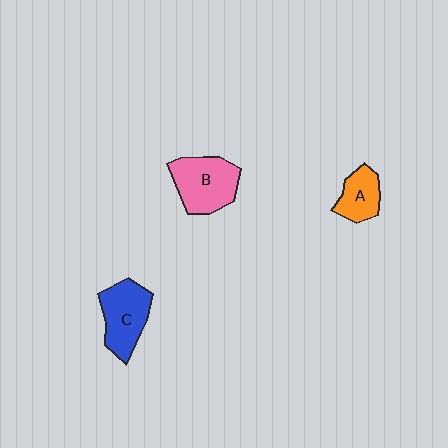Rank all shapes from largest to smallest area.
From largest to smallest: B (pink), C (blue), A (orange).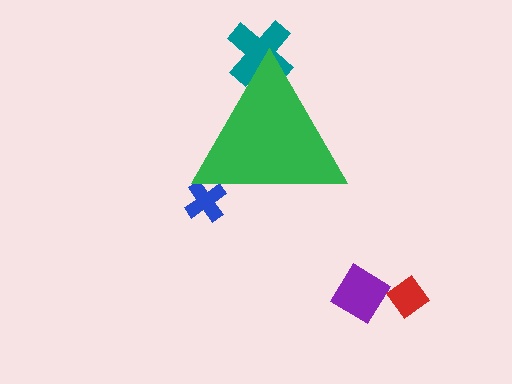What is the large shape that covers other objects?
A green triangle.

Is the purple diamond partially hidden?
No, the purple diamond is fully visible.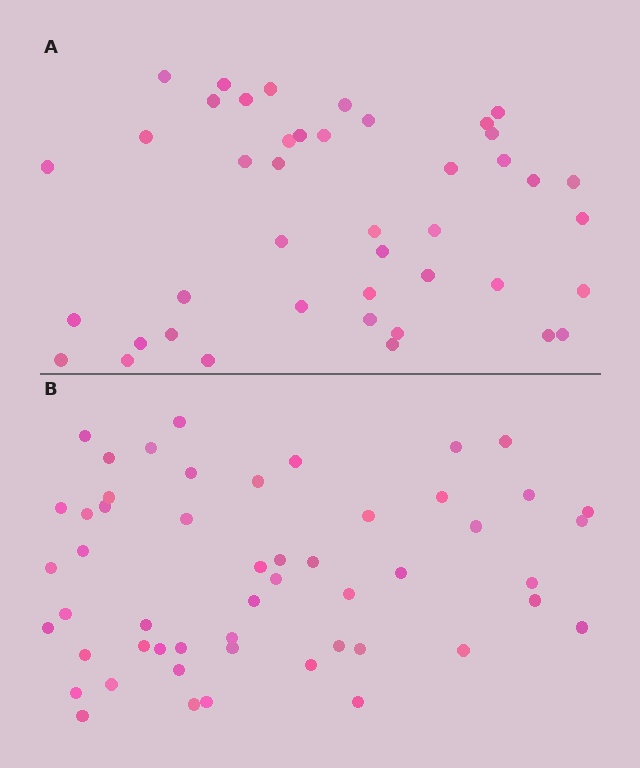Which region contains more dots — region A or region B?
Region B (the bottom region) has more dots.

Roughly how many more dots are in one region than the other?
Region B has roughly 8 or so more dots than region A.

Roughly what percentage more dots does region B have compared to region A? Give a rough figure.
About 20% more.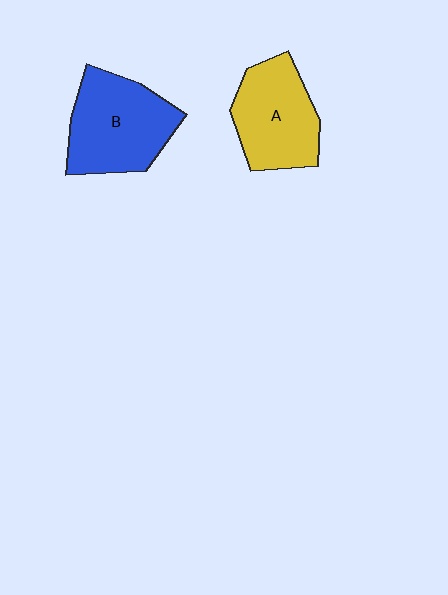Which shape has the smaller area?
Shape A (yellow).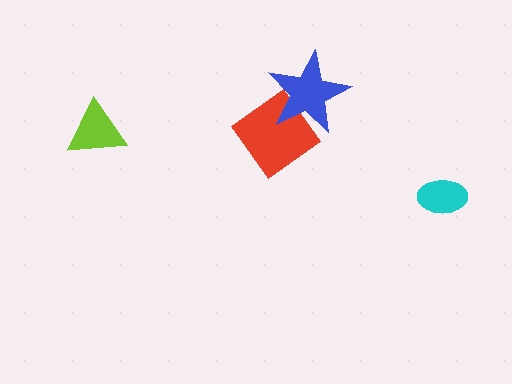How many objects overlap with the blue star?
1 object overlaps with the blue star.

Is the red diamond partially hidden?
Yes, it is partially covered by another shape.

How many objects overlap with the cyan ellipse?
0 objects overlap with the cyan ellipse.